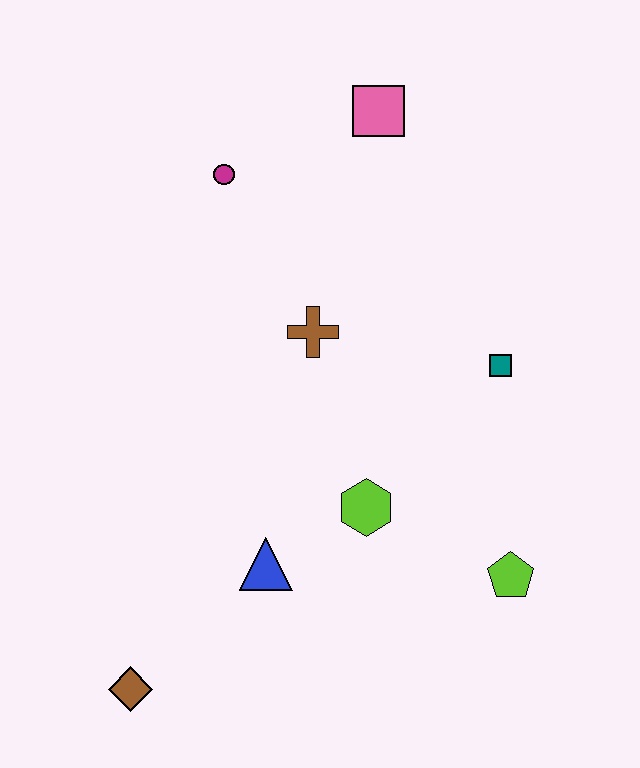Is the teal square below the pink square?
Yes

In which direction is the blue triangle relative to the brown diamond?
The blue triangle is to the right of the brown diamond.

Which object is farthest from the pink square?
The brown diamond is farthest from the pink square.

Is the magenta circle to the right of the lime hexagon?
No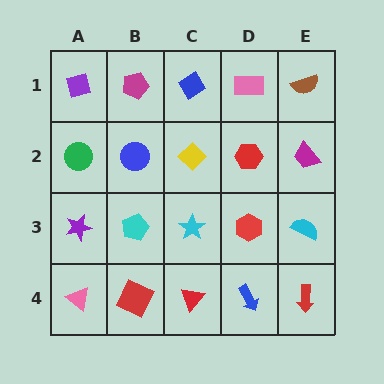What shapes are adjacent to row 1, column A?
A green circle (row 2, column A), a magenta pentagon (row 1, column B).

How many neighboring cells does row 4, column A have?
2.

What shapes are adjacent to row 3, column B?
A blue circle (row 2, column B), a red square (row 4, column B), a purple star (row 3, column A), a cyan star (row 3, column C).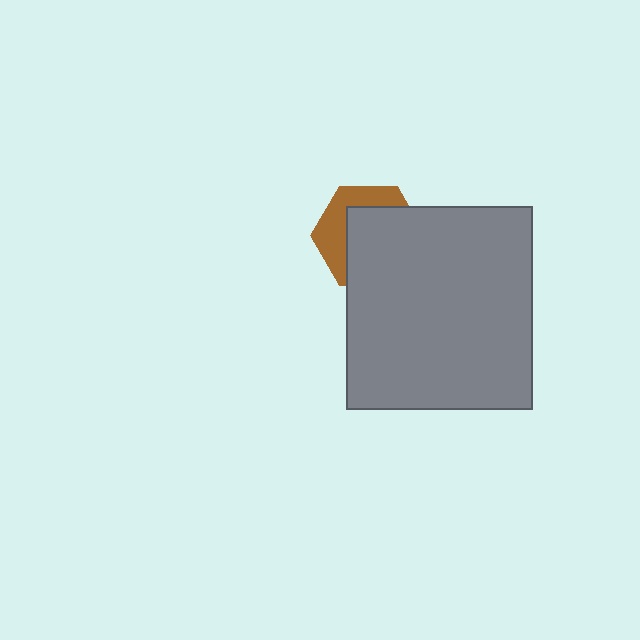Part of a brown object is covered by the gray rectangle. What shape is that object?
It is a hexagon.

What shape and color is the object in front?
The object in front is a gray rectangle.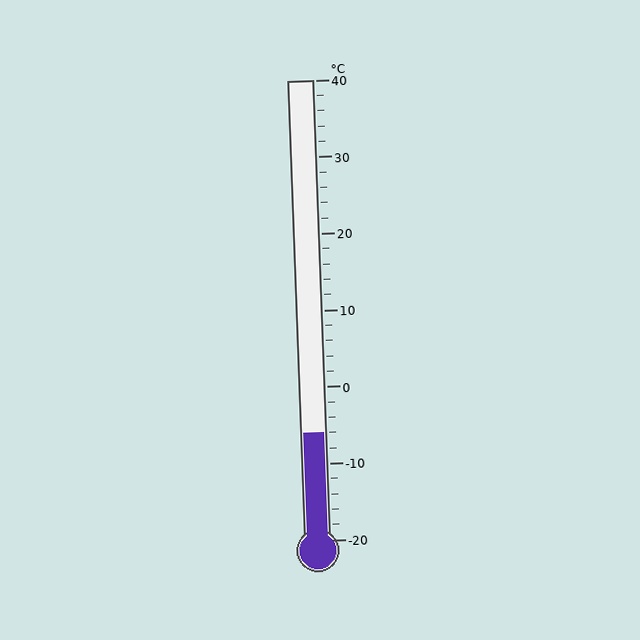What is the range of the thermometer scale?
The thermometer scale ranges from -20°C to 40°C.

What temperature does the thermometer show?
The thermometer shows approximately -6°C.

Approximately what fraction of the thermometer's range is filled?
The thermometer is filled to approximately 25% of its range.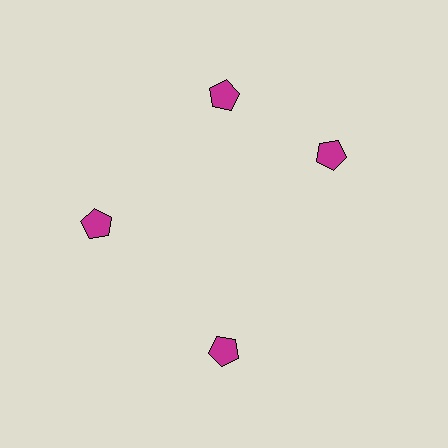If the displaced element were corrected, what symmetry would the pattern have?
It would have 4-fold rotational symmetry — the pattern would map onto itself every 90 degrees.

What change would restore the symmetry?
The symmetry would be restored by rotating it back into even spacing with its neighbors so that all 4 pentagons sit at equal angles and equal distance from the center.